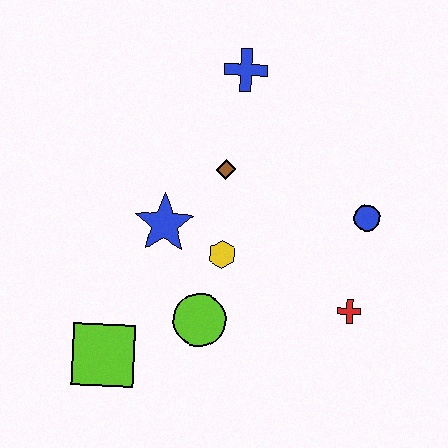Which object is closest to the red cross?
The blue circle is closest to the red cross.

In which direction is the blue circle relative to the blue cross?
The blue circle is below the blue cross.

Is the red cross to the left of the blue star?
No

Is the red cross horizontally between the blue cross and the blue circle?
Yes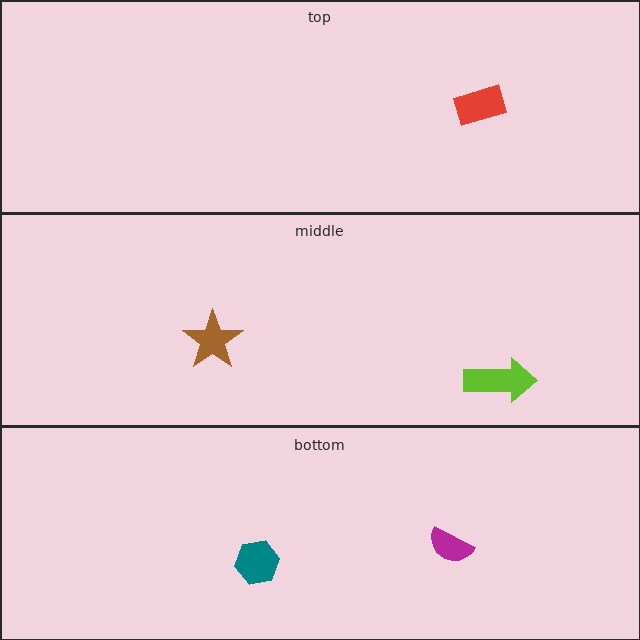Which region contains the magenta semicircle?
The bottom region.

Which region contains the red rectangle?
The top region.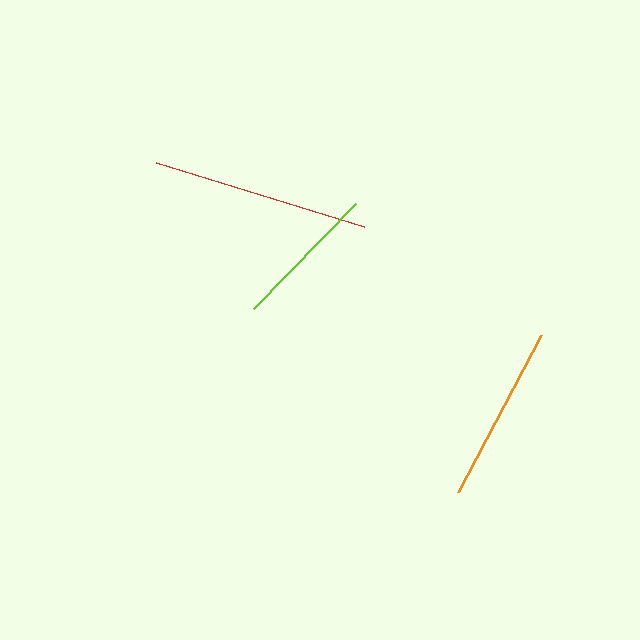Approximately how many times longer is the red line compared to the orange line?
The red line is approximately 1.2 times the length of the orange line.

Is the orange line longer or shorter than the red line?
The red line is longer than the orange line.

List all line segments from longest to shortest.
From longest to shortest: red, orange, lime.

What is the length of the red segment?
The red segment is approximately 218 pixels long.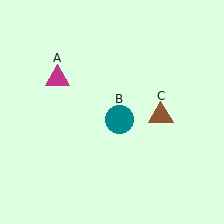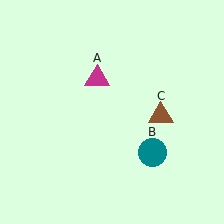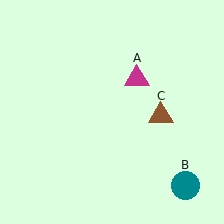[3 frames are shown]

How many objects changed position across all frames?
2 objects changed position: magenta triangle (object A), teal circle (object B).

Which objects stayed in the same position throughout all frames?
Brown triangle (object C) remained stationary.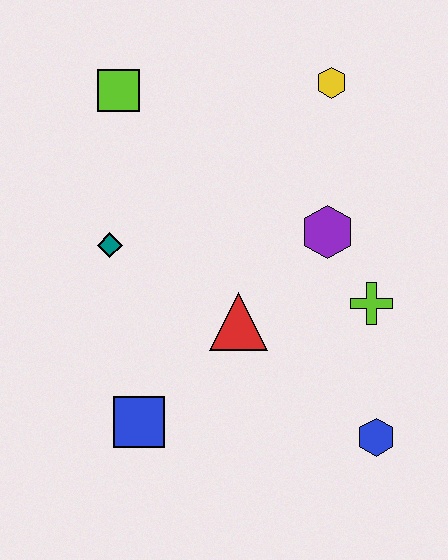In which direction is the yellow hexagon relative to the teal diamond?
The yellow hexagon is to the right of the teal diamond.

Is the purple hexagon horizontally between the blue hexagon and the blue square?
Yes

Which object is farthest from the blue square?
The yellow hexagon is farthest from the blue square.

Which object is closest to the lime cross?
The purple hexagon is closest to the lime cross.